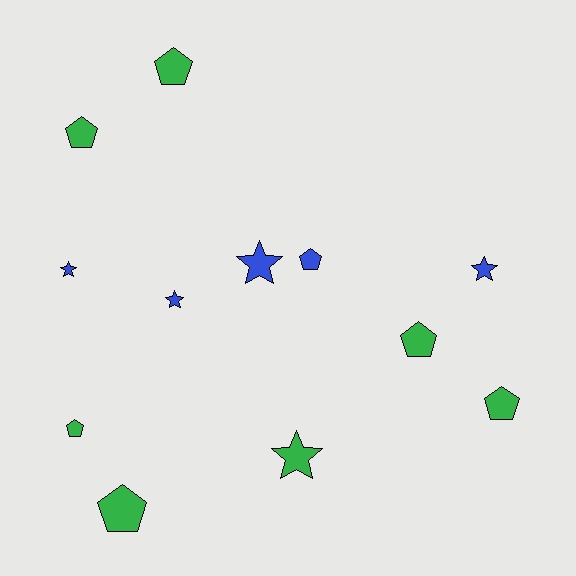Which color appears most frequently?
Green, with 7 objects.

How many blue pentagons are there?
There is 1 blue pentagon.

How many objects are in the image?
There are 12 objects.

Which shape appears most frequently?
Pentagon, with 7 objects.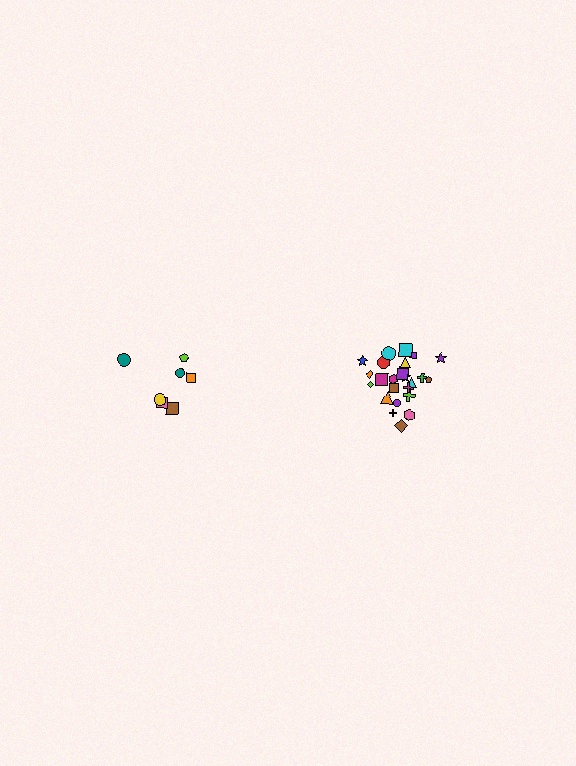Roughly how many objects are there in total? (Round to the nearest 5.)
Roughly 30 objects in total.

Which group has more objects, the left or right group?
The right group.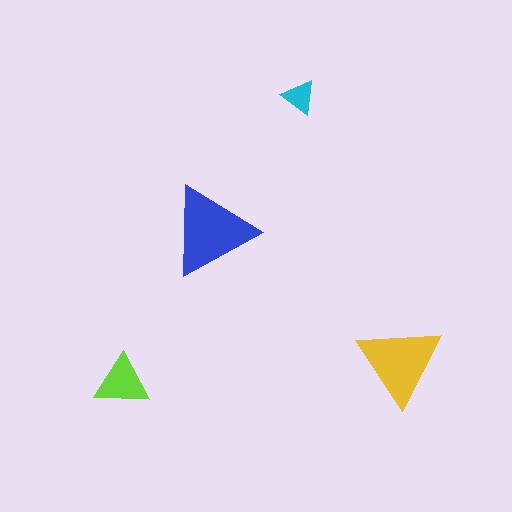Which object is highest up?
The cyan triangle is topmost.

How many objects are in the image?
There are 4 objects in the image.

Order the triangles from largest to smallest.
the blue one, the yellow one, the lime one, the cyan one.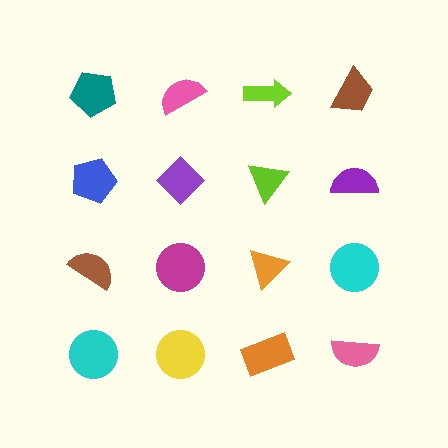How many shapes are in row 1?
4 shapes.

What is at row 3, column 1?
A brown semicircle.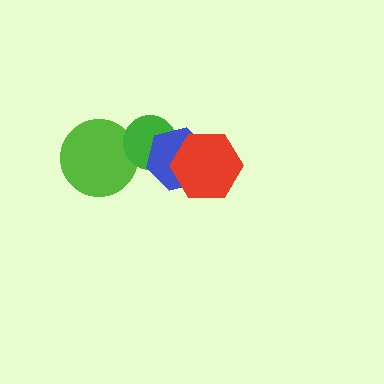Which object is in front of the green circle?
The blue hexagon is in front of the green circle.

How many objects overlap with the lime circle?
1 object overlaps with the lime circle.